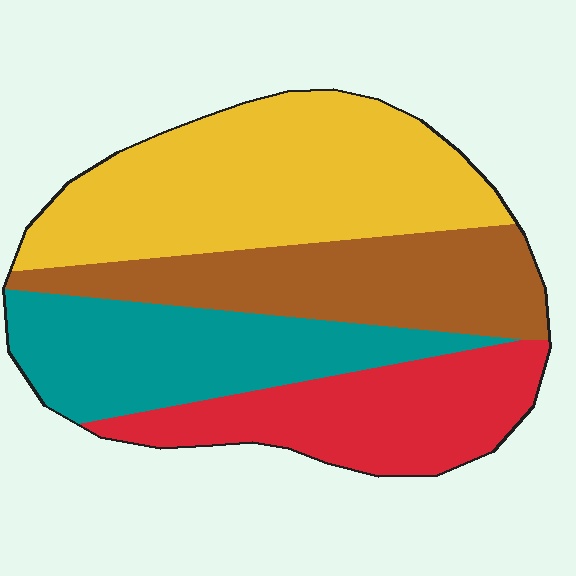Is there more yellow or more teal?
Yellow.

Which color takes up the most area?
Yellow, at roughly 35%.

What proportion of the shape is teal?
Teal takes up about one fifth (1/5) of the shape.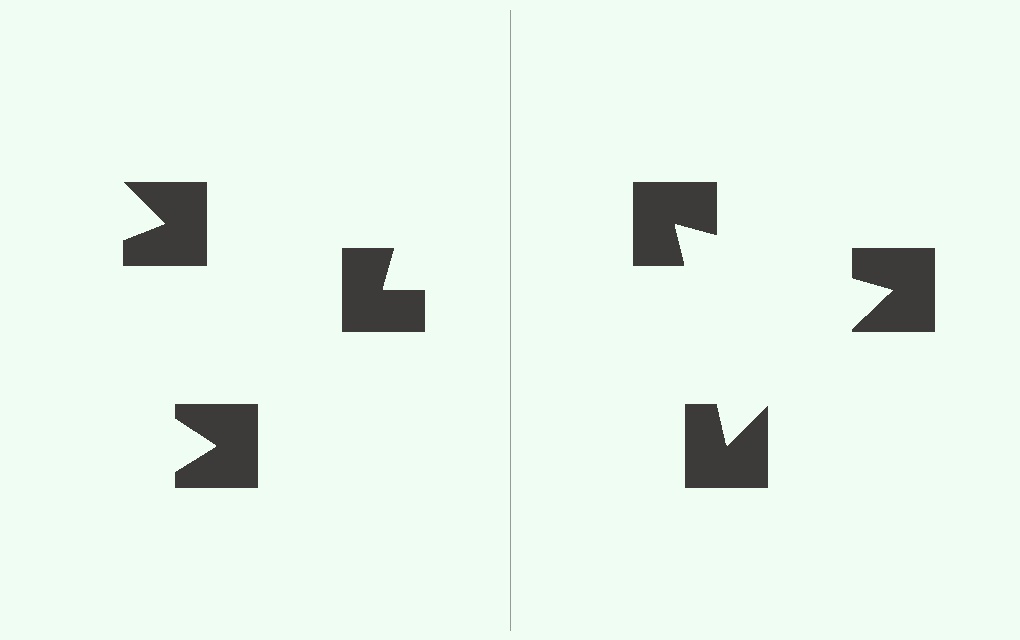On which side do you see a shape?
An illusory triangle appears on the right side. On the left side the wedge cuts are rotated, so no coherent shape forms.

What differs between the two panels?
The notched squares are positioned identically on both sides; only the wedge orientations differ. On the right they align to a triangle; on the left they are misaligned.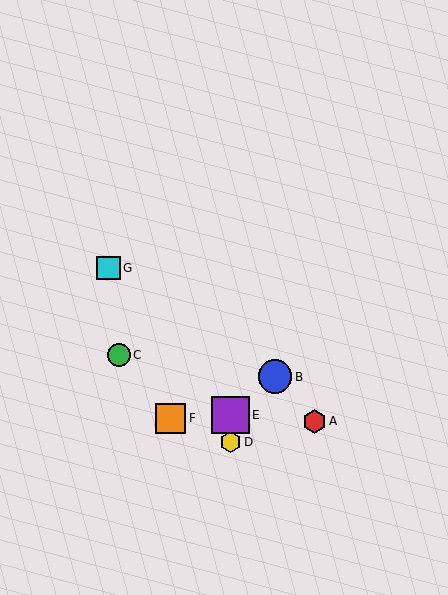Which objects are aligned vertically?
Objects D, E are aligned vertically.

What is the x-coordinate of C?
Object C is at x≈119.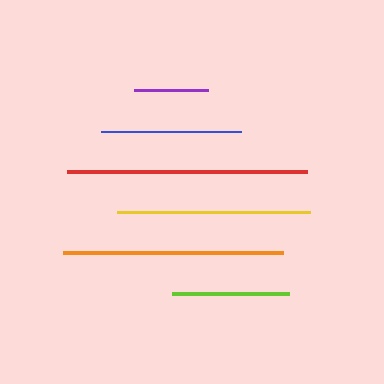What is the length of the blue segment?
The blue segment is approximately 140 pixels long.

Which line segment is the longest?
The red line is the longest at approximately 240 pixels.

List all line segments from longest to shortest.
From longest to shortest: red, orange, yellow, blue, lime, purple.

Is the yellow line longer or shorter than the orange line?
The orange line is longer than the yellow line.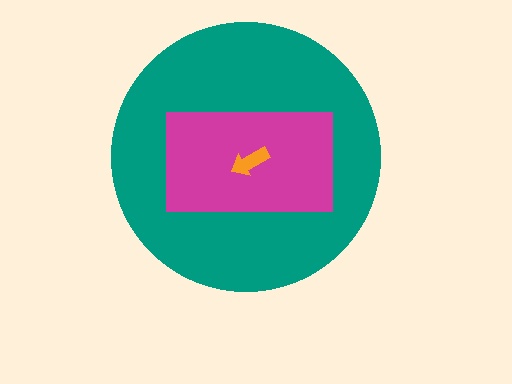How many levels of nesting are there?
3.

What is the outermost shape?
The teal circle.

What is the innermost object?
The orange arrow.